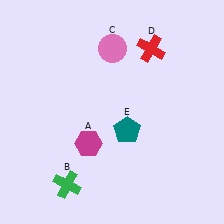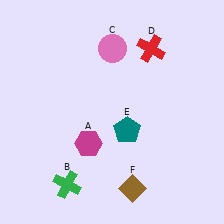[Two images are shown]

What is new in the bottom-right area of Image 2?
A brown diamond (F) was added in the bottom-right area of Image 2.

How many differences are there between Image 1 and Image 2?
There is 1 difference between the two images.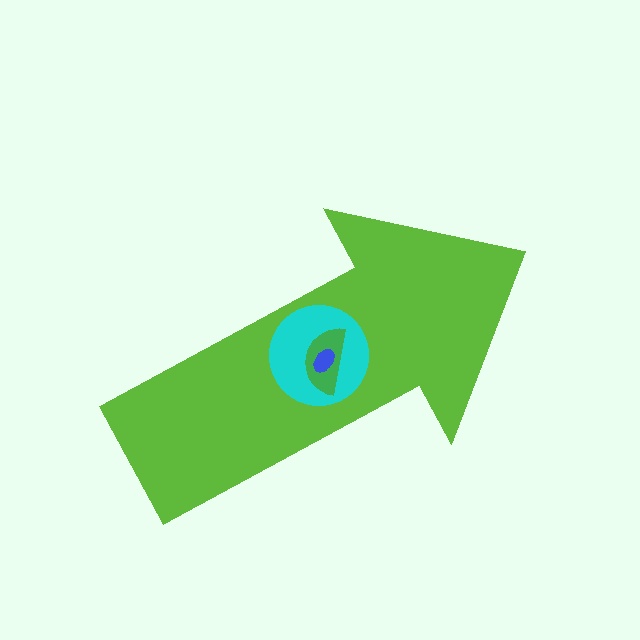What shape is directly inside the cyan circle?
The green semicircle.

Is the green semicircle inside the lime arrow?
Yes.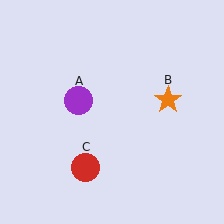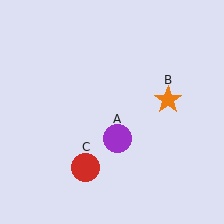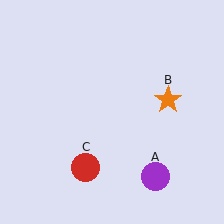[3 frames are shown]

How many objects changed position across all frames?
1 object changed position: purple circle (object A).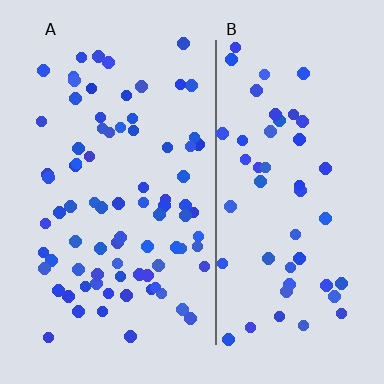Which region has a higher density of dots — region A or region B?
A (the left).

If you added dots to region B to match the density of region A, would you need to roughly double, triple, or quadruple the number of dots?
Approximately double.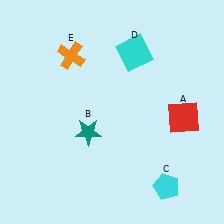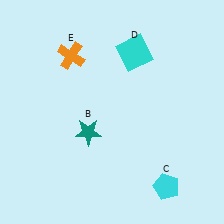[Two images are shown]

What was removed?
The red square (A) was removed in Image 2.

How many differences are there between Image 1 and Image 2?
There is 1 difference between the two images.